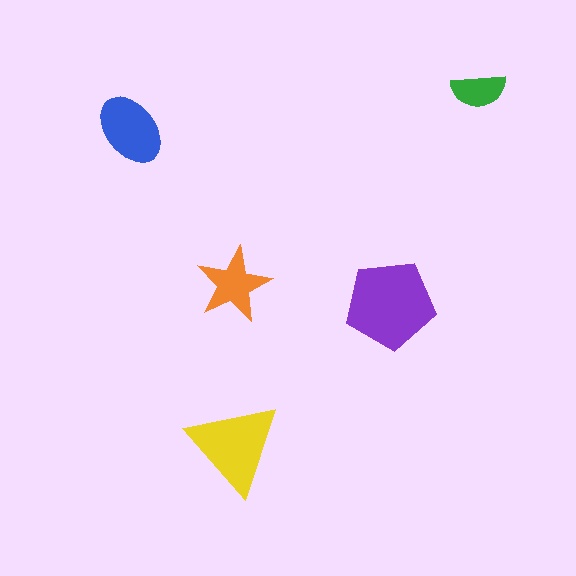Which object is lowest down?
The yellow triangle is bottommost.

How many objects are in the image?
There are 5 objects in the image.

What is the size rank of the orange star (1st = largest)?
4th.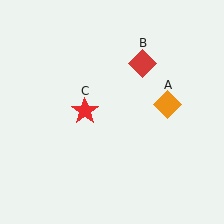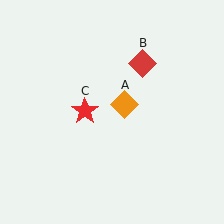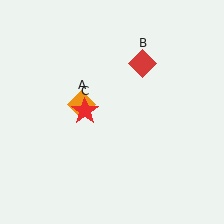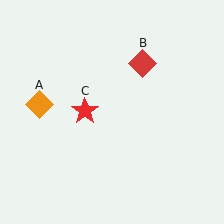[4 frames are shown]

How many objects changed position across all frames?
1 object changed position: orange diamond (object A).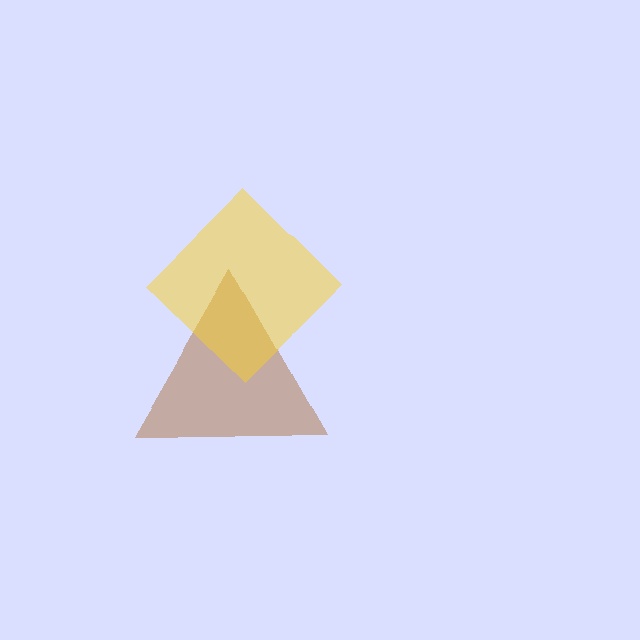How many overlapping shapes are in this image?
There are 2 overlapping shapes in the image.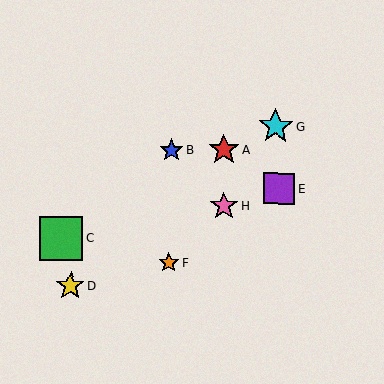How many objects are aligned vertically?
2 objects (A, H) are aligned vertically.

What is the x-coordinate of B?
Object B is at x≈172.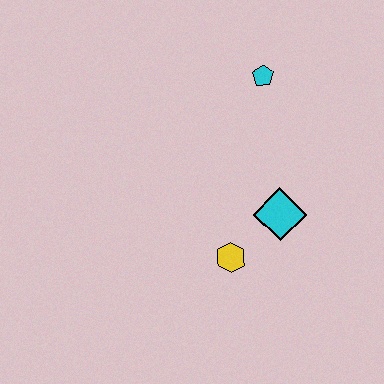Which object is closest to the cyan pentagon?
The cyan diamond is closest to the cyan pentagon.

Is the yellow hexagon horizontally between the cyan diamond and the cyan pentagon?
No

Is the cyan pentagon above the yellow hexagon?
Yes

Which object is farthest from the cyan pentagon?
The yellow hexagon is farthest from the cyan pentagon.